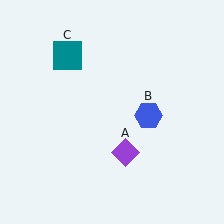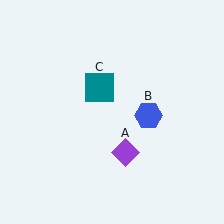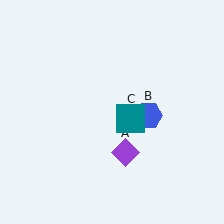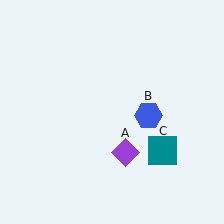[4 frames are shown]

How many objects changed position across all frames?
1 object changed position: teal square (object C).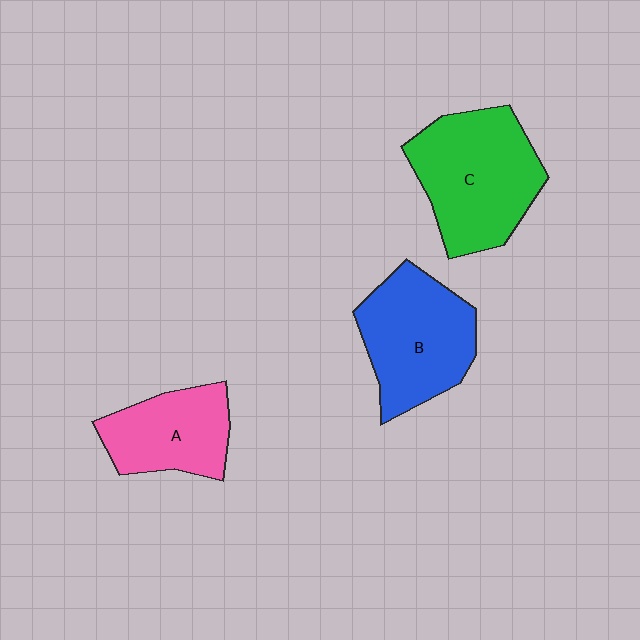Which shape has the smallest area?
Shape A (pink).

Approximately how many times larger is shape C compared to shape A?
Approximately 1.5 times.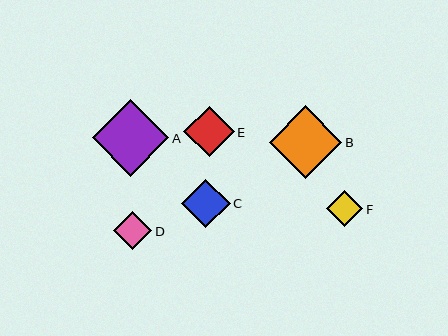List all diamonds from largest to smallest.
From largest to smallest: A, B, E, C, D, F.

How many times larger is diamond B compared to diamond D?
Diamond B is approximately 1.9 times the size of diamond D.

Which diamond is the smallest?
Diamond F is the smallest with a size of approximately 36 pixels.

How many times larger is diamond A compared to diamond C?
Diamond A is approximately 1.6 times the size of diamond C.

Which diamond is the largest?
Diamond A is the largest with a size of approximately 76 pixels.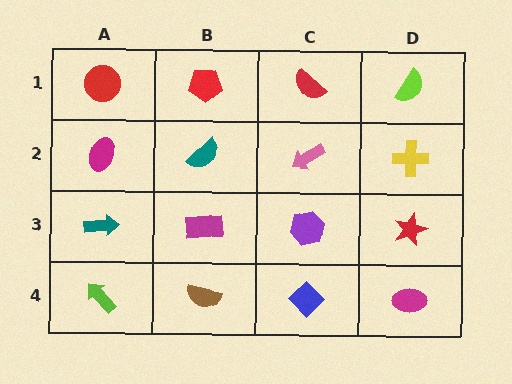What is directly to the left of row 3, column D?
A purple hexagon.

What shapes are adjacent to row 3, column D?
A yellow cross (row 2, column D), a magenta ellipse (row 4, column D), a purple hexagon (row 3, column C).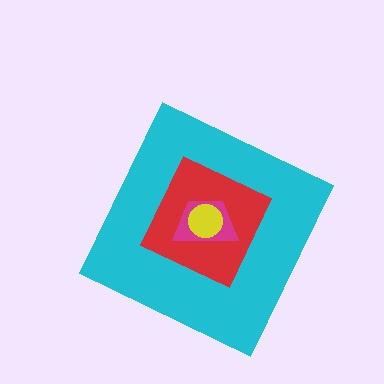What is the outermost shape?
The cyan diamond.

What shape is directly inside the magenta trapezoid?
The yellow circle.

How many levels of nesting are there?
4.